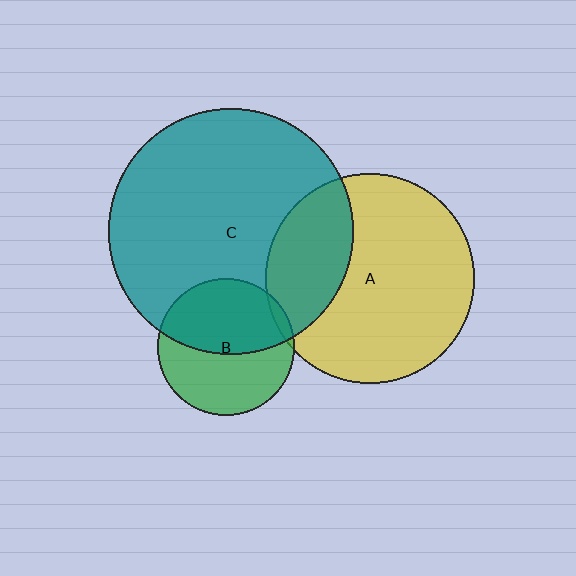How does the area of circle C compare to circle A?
Approximately 1.4 times.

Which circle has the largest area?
Circle C (teal).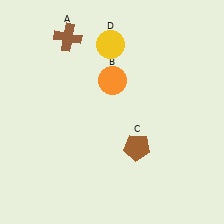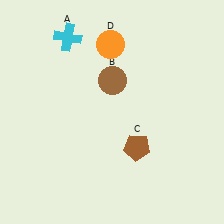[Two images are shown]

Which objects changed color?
A changed from brown to cyan. B changed from orange to brown. D changed from yellow to orange.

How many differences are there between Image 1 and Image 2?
There are 3 differences between the two images.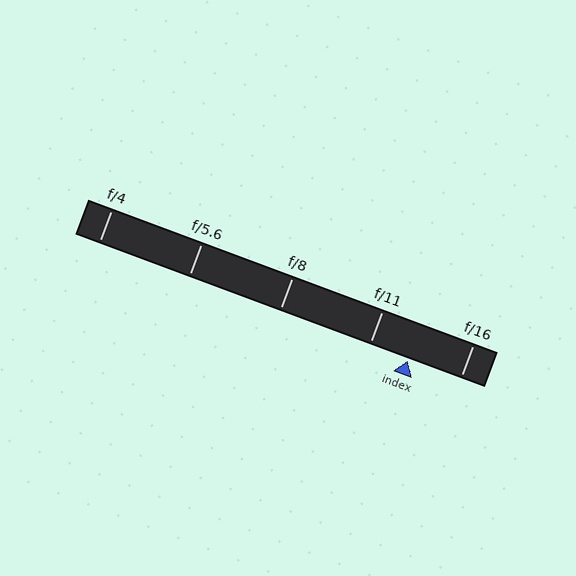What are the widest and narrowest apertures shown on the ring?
The widest aperture shown is f/4 and the narrowest is f/16.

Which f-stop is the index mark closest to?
The index mark is closest to f/11.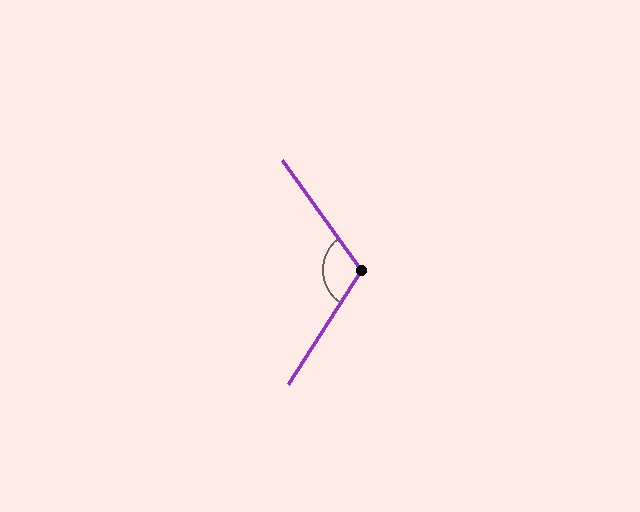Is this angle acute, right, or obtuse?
It is obtuse.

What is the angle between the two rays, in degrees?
Approximately 111 degrees.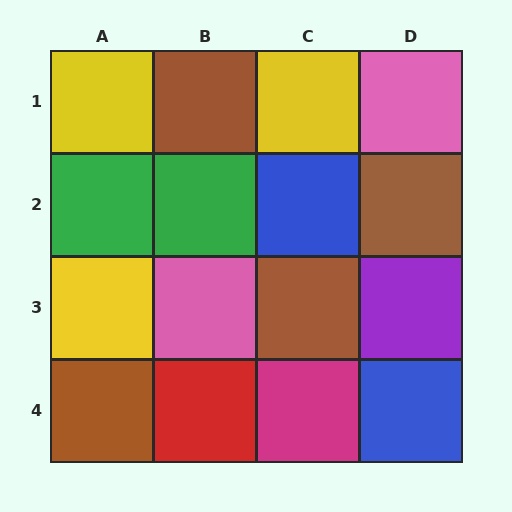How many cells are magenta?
1 cell is magenta.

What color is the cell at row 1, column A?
Yellow.